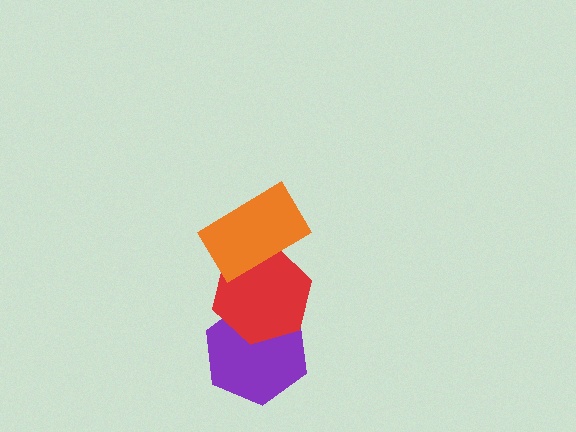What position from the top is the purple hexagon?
The purple hexagon is 3rd from the top.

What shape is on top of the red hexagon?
The orange rectangle is on top of the red hexagon.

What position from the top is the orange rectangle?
The orange rectangle is 1st from the top.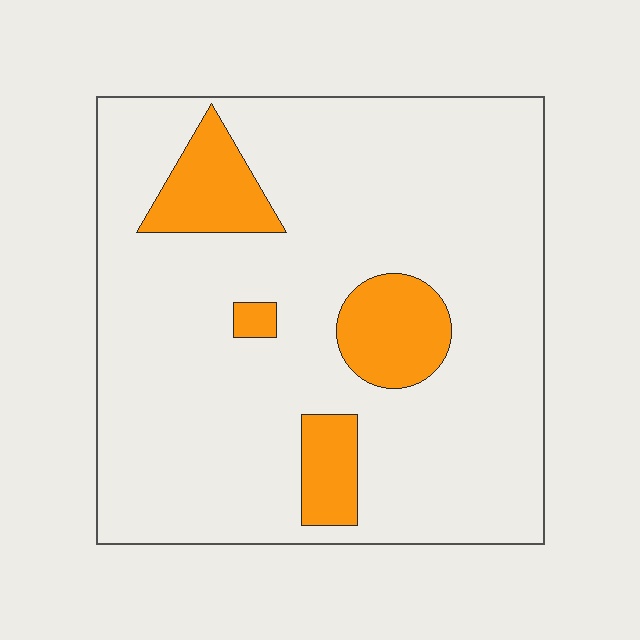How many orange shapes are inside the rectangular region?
4.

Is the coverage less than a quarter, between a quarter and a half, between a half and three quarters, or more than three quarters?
Less than a quarter.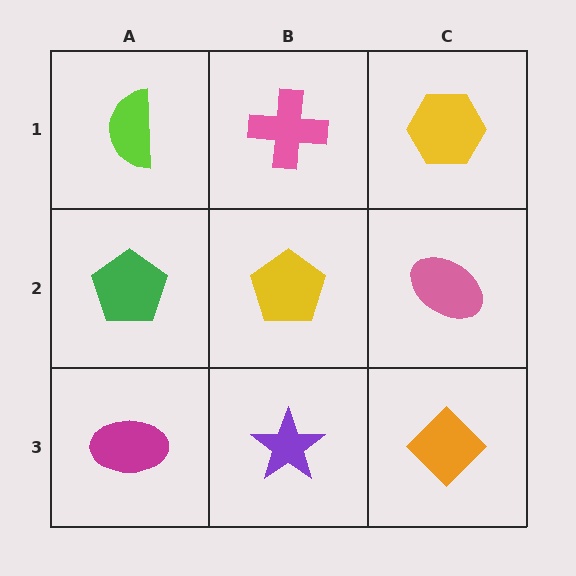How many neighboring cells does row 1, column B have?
3.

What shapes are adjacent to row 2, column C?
A yellow hexagon (row 1, column C), an orange diamond (row 3, column C), a yellow pentagon (row 2, column B).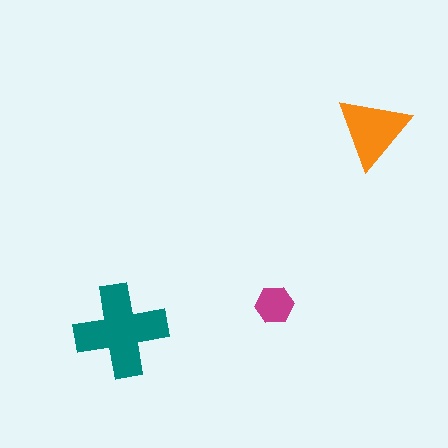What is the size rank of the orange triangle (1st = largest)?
2nd.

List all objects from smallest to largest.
The magenta hexagon, the orange triangle, the teal cross.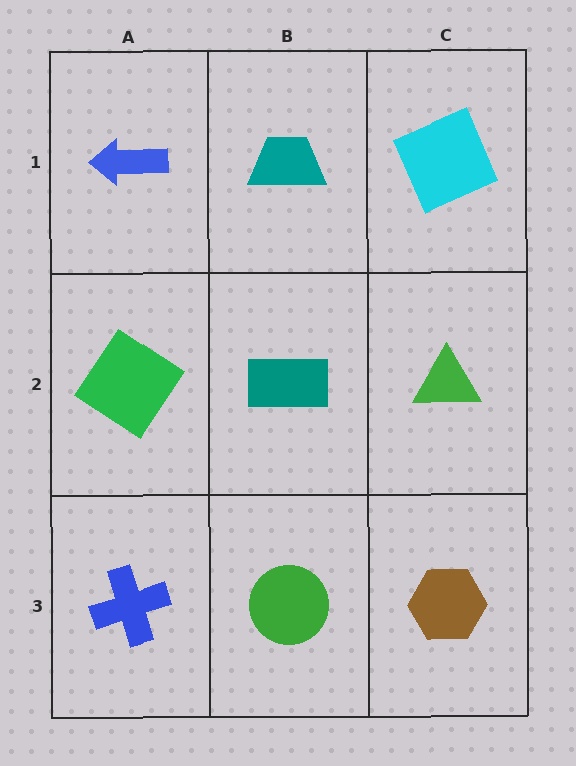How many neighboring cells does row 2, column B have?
4.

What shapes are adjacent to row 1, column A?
A green diamond (row 2, column A), a teal trapezoid (row 1, column B).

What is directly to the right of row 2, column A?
A teal rectangle.